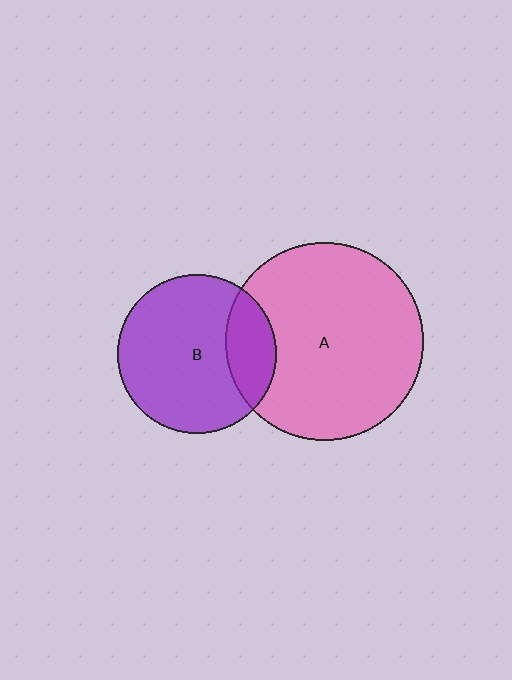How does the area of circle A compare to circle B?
Approximately 1.6 times.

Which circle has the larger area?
Circle A (pink).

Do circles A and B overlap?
Yes.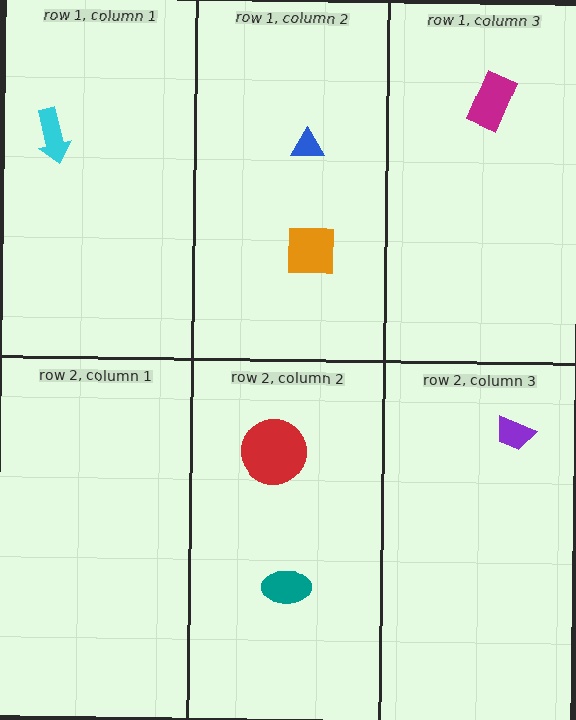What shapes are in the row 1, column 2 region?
The orange square, the blue triangle.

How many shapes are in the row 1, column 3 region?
1.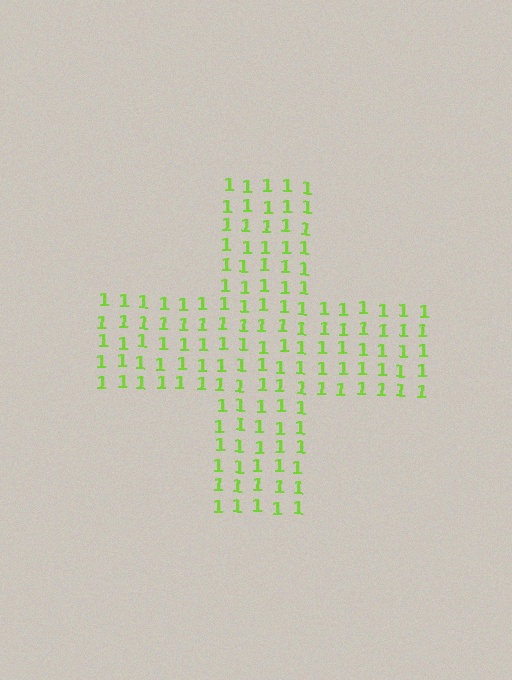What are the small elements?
The small elements are digit 1's.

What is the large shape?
The large shape is a cross.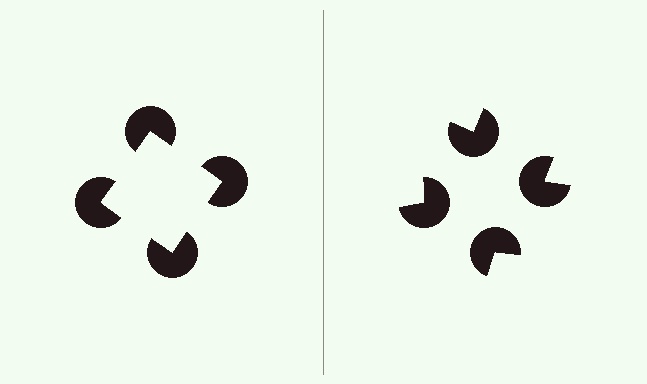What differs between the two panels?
The pac-man discs are positioned identically on both sides; only the wedge orientations differ. On the left they align to a square; on the right they are misaligned.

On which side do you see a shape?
An illusory square appears on the left side. On the right side the wedge cuts are rotated, so no coherent shape forms.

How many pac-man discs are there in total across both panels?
8 — 4 on each side.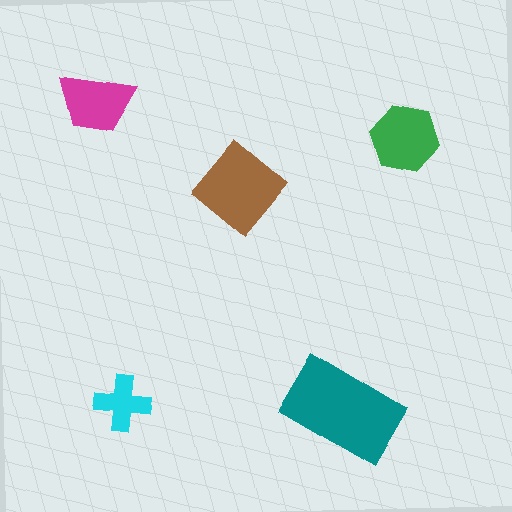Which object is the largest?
The teal rectangle.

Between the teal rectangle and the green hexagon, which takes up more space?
The teal rectangle.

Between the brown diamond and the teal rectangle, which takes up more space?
The teal rectangle.